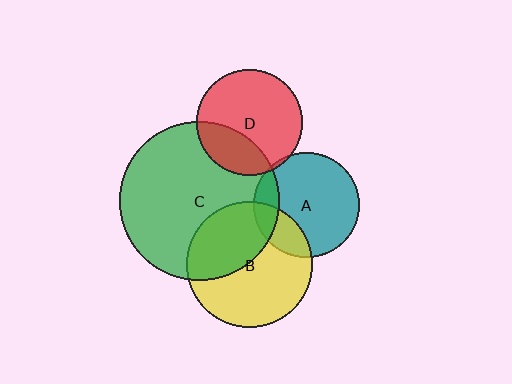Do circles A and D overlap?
Yes.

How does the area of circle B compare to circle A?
Approximately 1.4 times.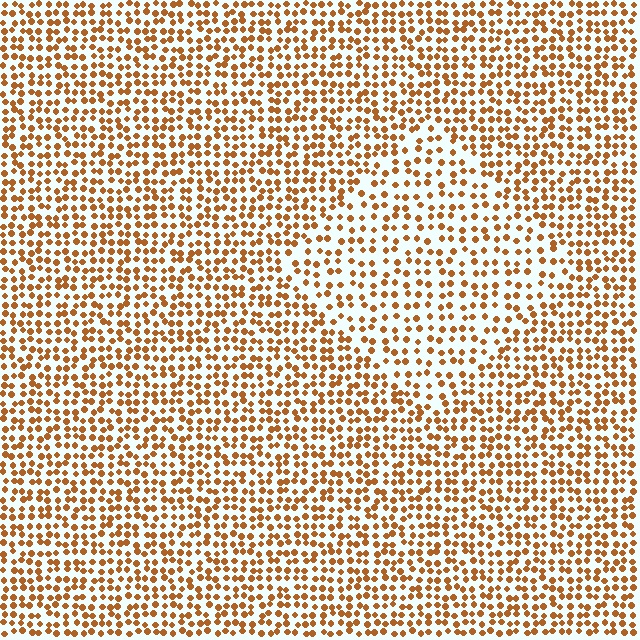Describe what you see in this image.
The image contains small brown elements arranged at two different densities. A diamond-shaped region is visible where the elements are less densely packed than the surrounding area.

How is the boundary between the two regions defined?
The boundary is defined by a change in element density (approximately 1.6x ratio). All elements are the same color, size, and shape.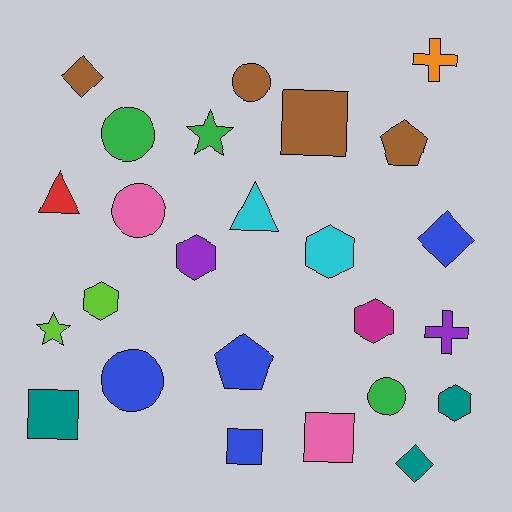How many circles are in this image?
There are 5 circles.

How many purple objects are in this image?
There are 2 purple objects.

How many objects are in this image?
There are 25 objects.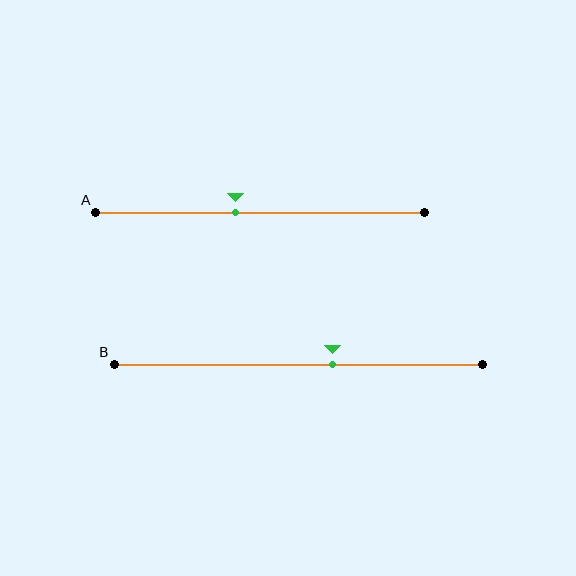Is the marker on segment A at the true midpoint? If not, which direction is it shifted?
No, the marker on segment A is shifted to the left by about 8% of the segment length.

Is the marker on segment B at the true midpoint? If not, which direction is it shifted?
No, the marker on segment B is shifted to the right by about 9% of the segment length.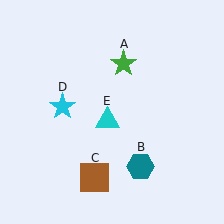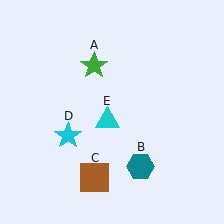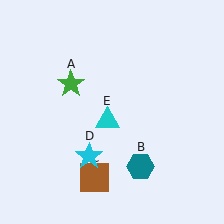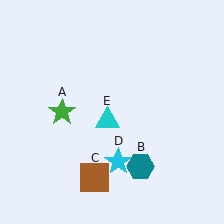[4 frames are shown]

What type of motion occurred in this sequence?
The green star (object A), cyan star (object D) rotated counterclockwise around the center of the scene.